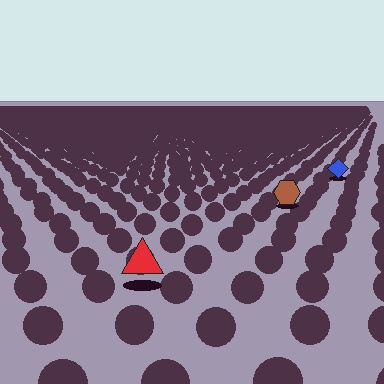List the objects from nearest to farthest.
From nearest to farthest: the red triangle, the brown hexagon, the blue diamond.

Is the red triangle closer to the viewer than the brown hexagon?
Yes. The red triangle is closer — you can tell from the texture gradient: the ground texture is coarser near it.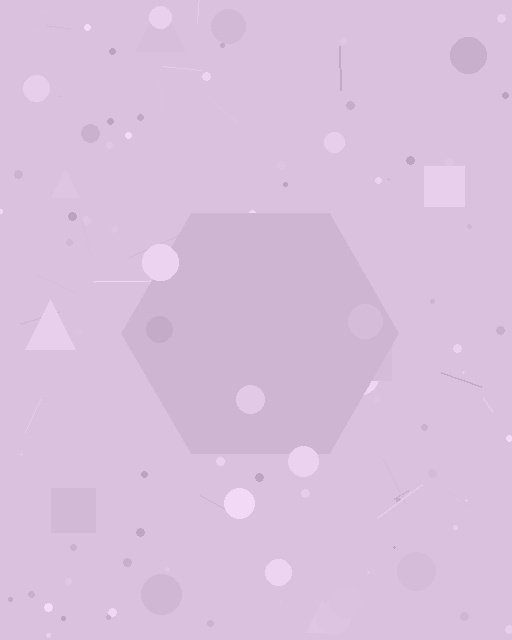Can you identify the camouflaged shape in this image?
The camouflaged shape is a hexagon.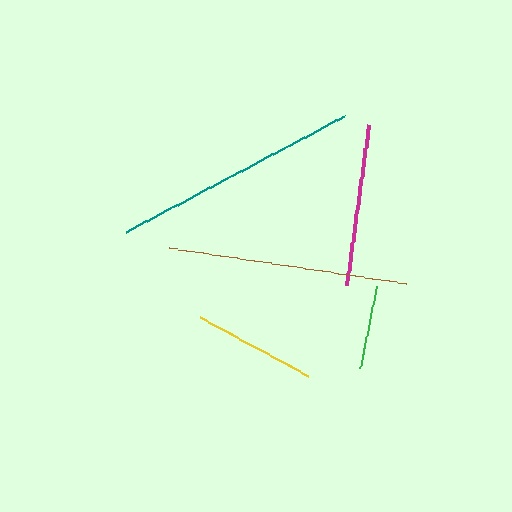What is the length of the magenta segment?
The magenta segment is approximately 162 pixels long.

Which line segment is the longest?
The teal line is the longest at approximately 248 pixels.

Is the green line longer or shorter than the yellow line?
The yellow line is longer than the green line.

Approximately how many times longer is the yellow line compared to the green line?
The yellow line is approximately 1.5 times the length of the green line.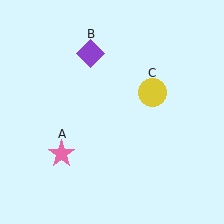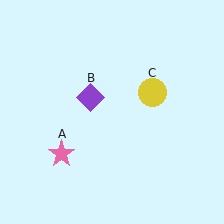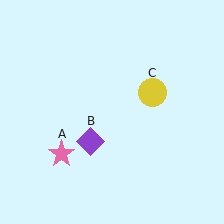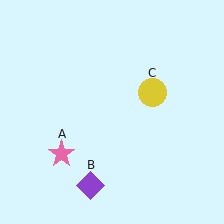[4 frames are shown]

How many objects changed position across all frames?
1 object changed position: purple diamond (object B).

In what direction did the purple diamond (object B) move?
The purple diamond (object B) moved down.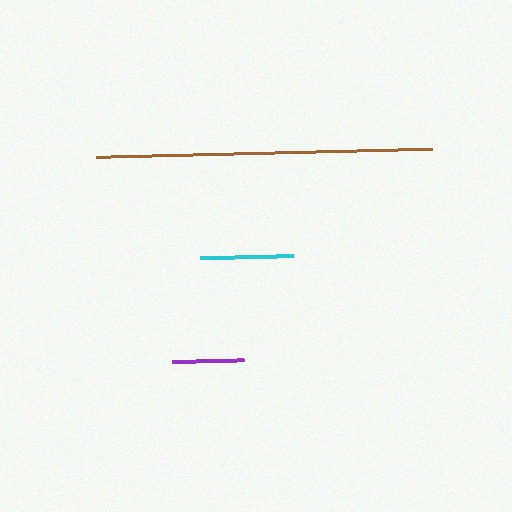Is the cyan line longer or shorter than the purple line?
The cyan line is longer than the purple line.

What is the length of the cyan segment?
The cyan segment is approximately 93 pixels long.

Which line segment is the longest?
The brown line is the longest at approximately 337 pixels.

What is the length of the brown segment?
The brown segment is approximately 337 pixels long.